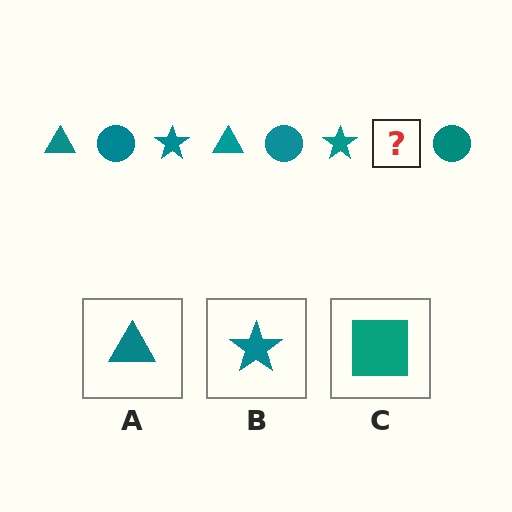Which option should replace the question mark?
Option A.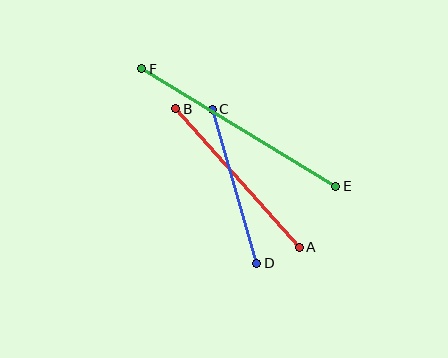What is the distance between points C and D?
The distance is approximately 160 pixels.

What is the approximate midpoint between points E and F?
The midpoint is at approximately (239, 128) pixels.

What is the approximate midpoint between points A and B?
The midpoint is at approximately (237, 178) pixels.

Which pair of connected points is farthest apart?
Points E and F are farthest apart.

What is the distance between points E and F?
The distance is approximately 227 pixels.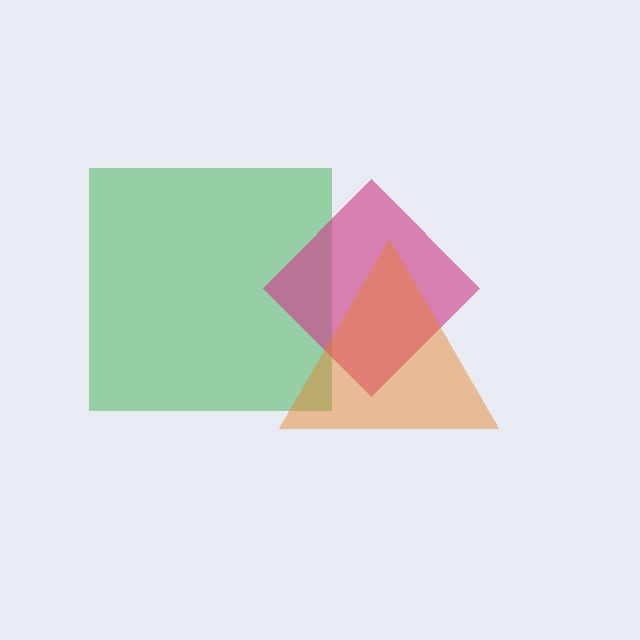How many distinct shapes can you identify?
There are 3 distinct shapes: a green square, a magenta diamond, an orange triangle.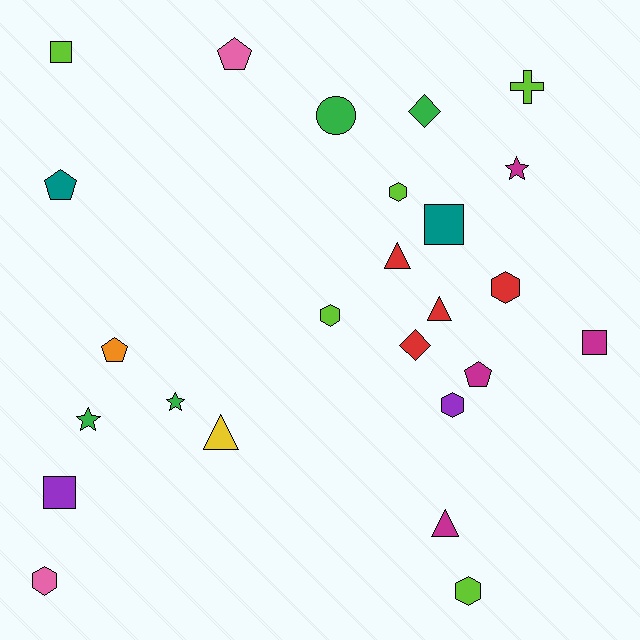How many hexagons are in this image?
There are 6 hexagons.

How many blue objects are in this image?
There are no blue objects.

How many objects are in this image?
There are 25 objects.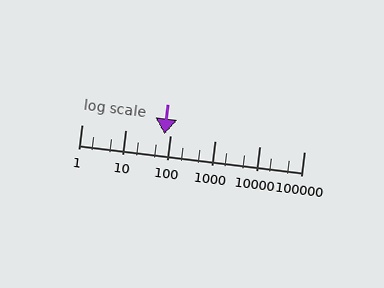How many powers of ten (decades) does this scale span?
The scale spans 5 decades, from 1 to 100000.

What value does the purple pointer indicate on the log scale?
The pointer indicates approximately 73.